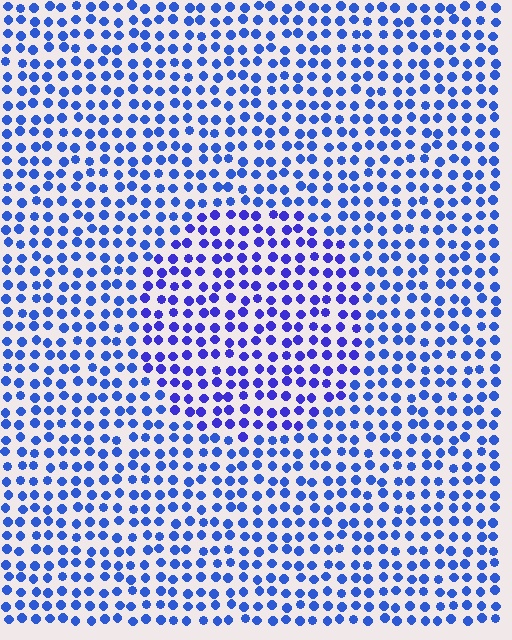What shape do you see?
I see a circle.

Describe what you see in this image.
The image is filled with small blue elements in a uniform arrangement. A circle-shaped region is visible where the elements are tinted to a slightly different hue, forming a subtle color boundary.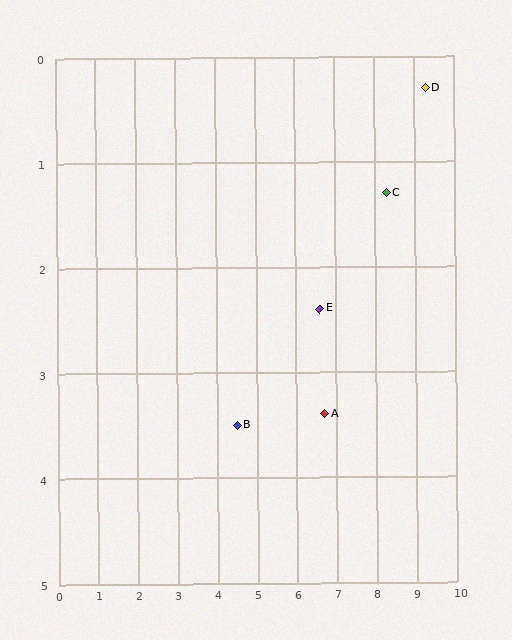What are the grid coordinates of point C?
Point C is at approximately (8.3, 1.3).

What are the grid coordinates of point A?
Point A is at approximately (6.7, 3.4).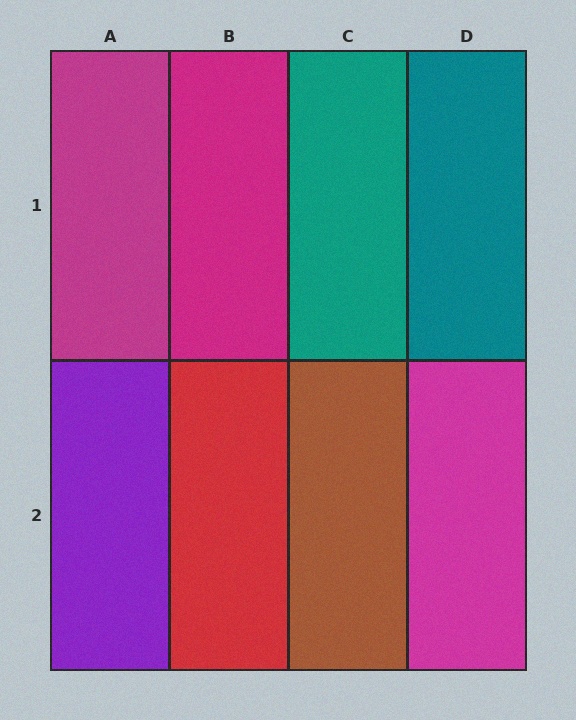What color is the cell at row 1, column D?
Teal.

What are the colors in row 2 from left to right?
Purple, red, brown, magenta.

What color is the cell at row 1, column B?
Magenta.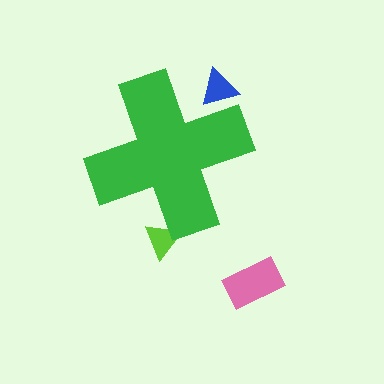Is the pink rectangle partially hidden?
No, the pink rectangle is fully visible.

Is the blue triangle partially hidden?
Yes, the blue triangle is partially hidden behind the green cross.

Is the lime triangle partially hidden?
Yes, the lime triangle is partially hidden behind the green cross.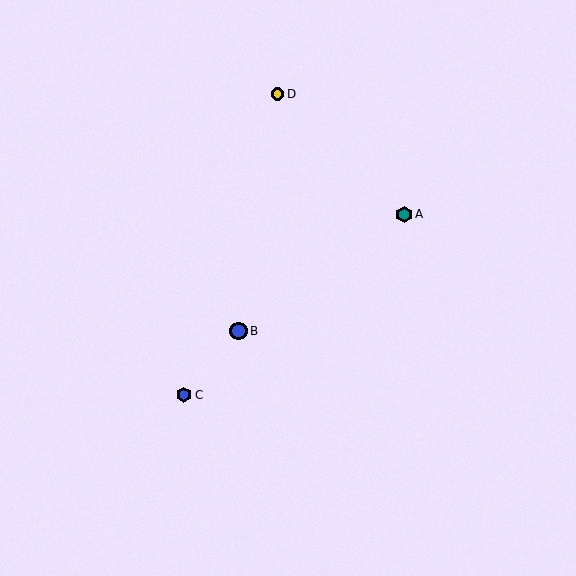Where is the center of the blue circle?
The center of the blue circle is at (239, 331).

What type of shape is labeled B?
Shape B is a blue circle.